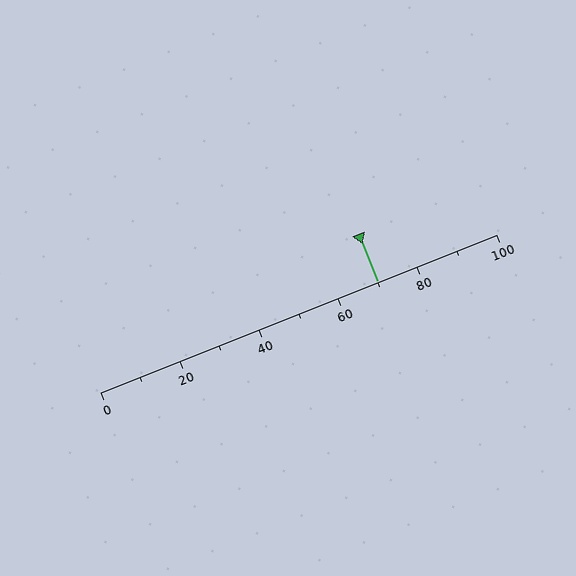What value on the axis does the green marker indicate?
The marker indicates approximately 70.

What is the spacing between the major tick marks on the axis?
The major ticks are spaced 20 apart.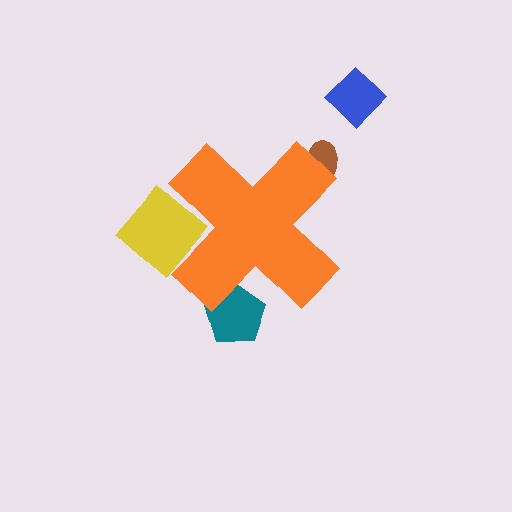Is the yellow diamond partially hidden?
Yes, the yellow diamond is partially hidden behind the orange cross.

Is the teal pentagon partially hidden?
Yes, the teal pentagon is partially hidden behind the orange cross.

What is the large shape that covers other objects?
An orange cross.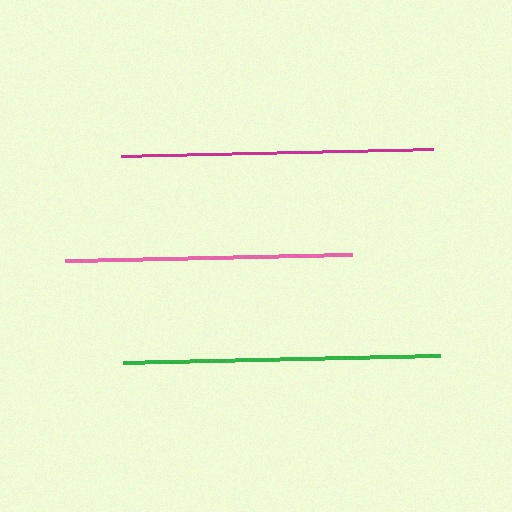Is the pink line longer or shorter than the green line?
The green line is longer than the pink line.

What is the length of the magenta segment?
The magenta segment is approximately 311 pixels long.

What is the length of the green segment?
The green segment is approximately 317 pixels long.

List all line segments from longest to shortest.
From longest to shortest: green, magenta, pink.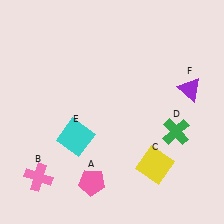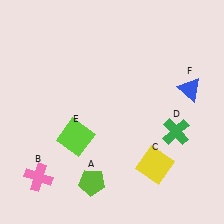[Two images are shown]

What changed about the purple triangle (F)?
In Image 1, F is purple. In Image 2, it changed to blue.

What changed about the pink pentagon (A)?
In Image 1, A is pink. In Image 2, it changed to lime.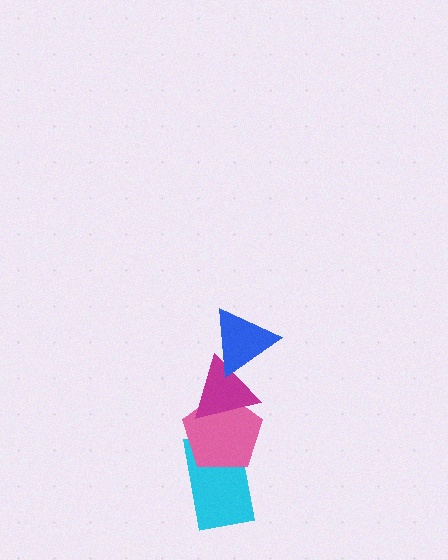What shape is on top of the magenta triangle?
The blue triangle is on top of the magenta triangle.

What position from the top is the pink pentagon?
The pink pentagon is 3rd from the top.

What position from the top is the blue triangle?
The blue triangle is 1st from the top.